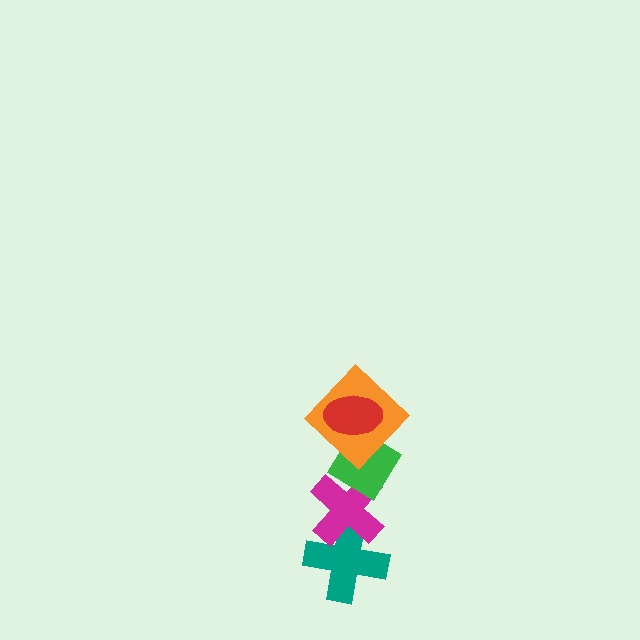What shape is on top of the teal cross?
The magenta cross is on top of the teal cross.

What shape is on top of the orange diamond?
The red ellipse is on top of the orange diamond.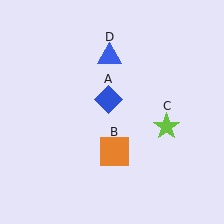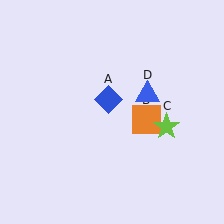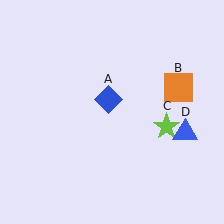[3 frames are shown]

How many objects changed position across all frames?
2 objects changed position: orange square (object B), blue triangle (object D).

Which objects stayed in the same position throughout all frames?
Blue diamond (object A) and lime star (object C) remained stationary.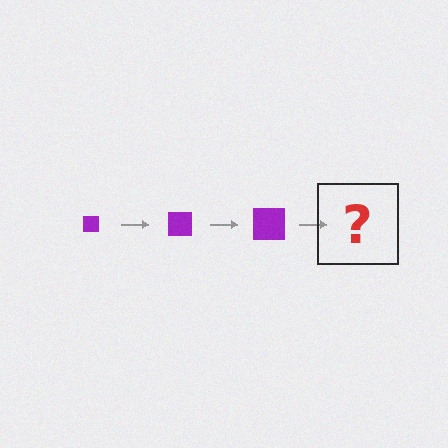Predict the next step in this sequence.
The next step is a purple square, larger than the previous one.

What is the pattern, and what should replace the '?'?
The pattern is that the square gets progressively larger each step. The '?' should be a purple square, larger than the previous one.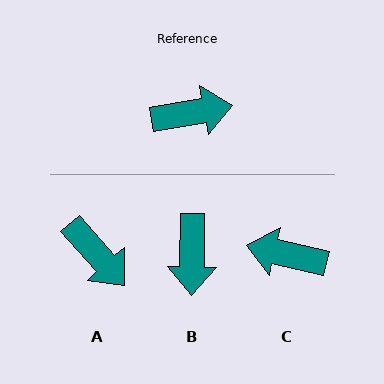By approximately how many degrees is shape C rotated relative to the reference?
Approximately 157 degrees counter-clockwise.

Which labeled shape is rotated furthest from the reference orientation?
C, about 157 degrees away.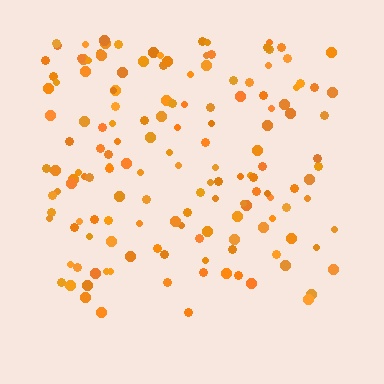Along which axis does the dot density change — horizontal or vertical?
Vertical.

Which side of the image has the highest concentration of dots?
The top.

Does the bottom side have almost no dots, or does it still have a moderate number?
Still a moderate number, just noticeably fewer than the top.